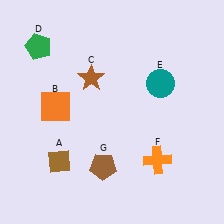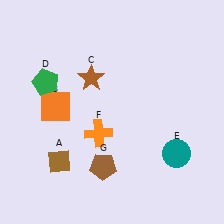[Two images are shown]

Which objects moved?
The objects that moved are: the green pentagon (D), the teal circle (E), the orange cross (F).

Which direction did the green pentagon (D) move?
The green pentagon (D) moved down.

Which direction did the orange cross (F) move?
The orange cross (F) moved left.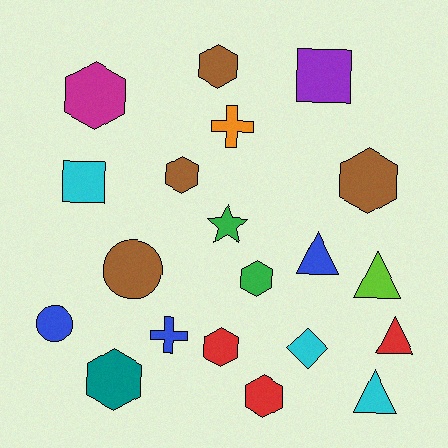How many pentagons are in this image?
There are no pentagons.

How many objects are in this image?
There are 20 objects.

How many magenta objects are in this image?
There is 1 magenta object.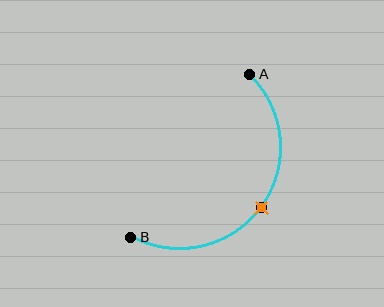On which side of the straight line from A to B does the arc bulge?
The arc bulges below and to the right of the straight line connecting A and B.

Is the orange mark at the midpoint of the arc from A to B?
Yes. The orange mark lies on the arc at equal arc-length from both A and B — it is the arc midpoint.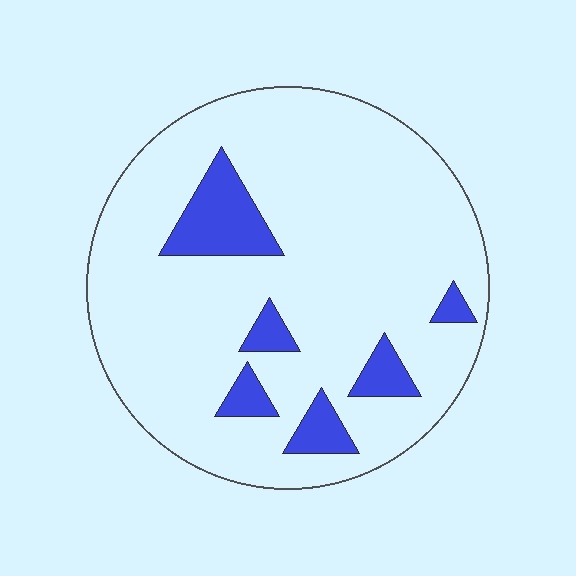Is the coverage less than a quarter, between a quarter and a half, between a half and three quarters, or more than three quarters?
Less than a quarter.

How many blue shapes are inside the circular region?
6.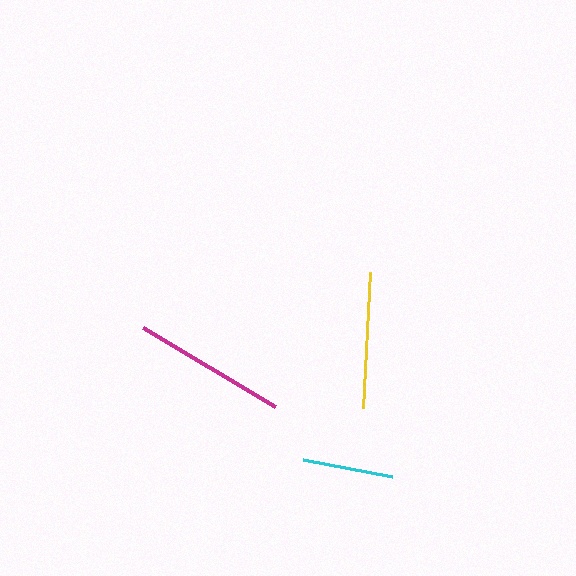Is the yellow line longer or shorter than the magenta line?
The magenta line is longer than the yellow line.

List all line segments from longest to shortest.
From longest to shortest: magenta, yellow, cyan.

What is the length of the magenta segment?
The magenta segment is approximately 154 pixels long.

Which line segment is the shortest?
The cyan line is the shortest at approximately 91 pixels.